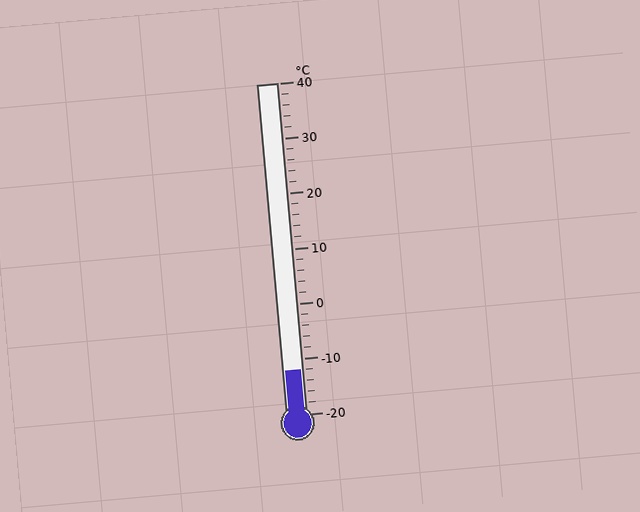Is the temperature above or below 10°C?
The temperature is below 10°C.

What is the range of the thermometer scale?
The thermometer scale ranges from -20°C to 40°C.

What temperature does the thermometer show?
The thermometer shows approximately -12°C.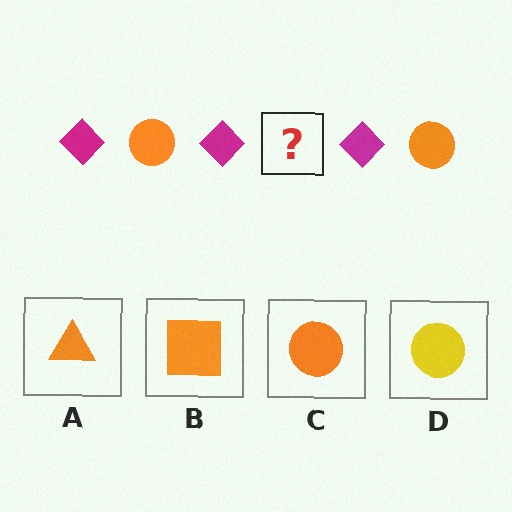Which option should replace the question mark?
Option C.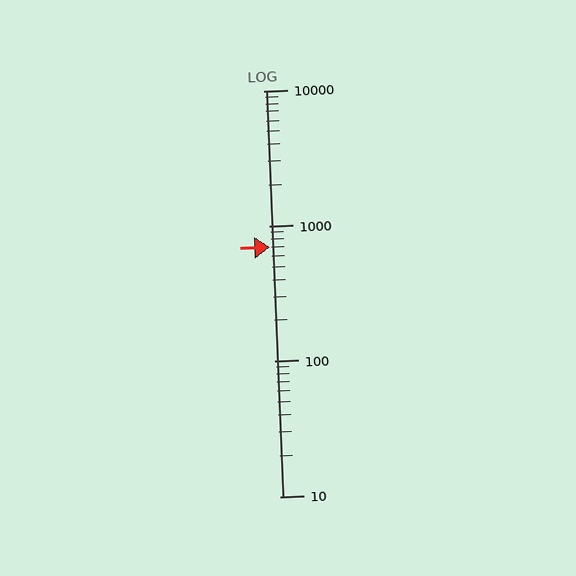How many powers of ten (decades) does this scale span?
The scale spans 3 decades, from 10 to 10000.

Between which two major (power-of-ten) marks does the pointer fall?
The pointer is between 100 and 1000.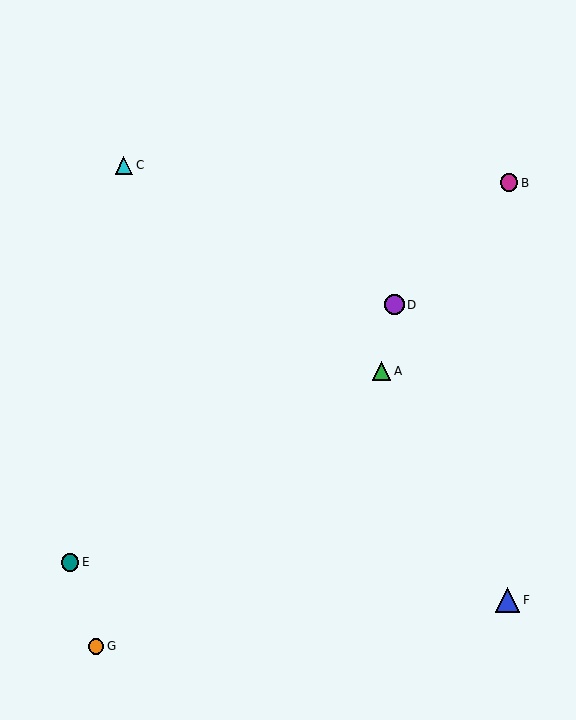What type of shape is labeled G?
Shape G is an orange circle.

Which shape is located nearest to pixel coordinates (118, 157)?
The cyan triangle (labeled C) at (124, 165) is nearest to that location.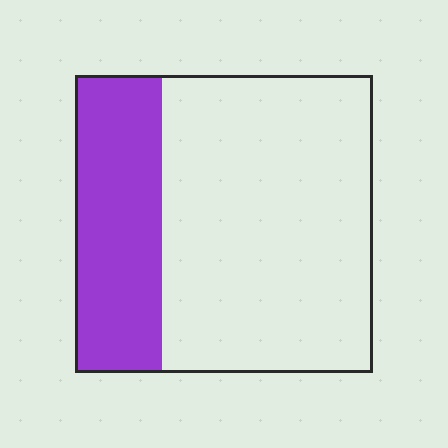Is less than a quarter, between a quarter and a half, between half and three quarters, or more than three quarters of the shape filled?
Between a quarter and a half.